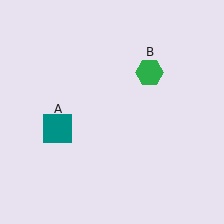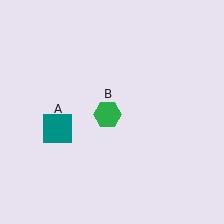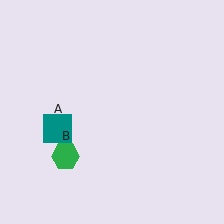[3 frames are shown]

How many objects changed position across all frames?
1 object changed position: green hexagon (object B).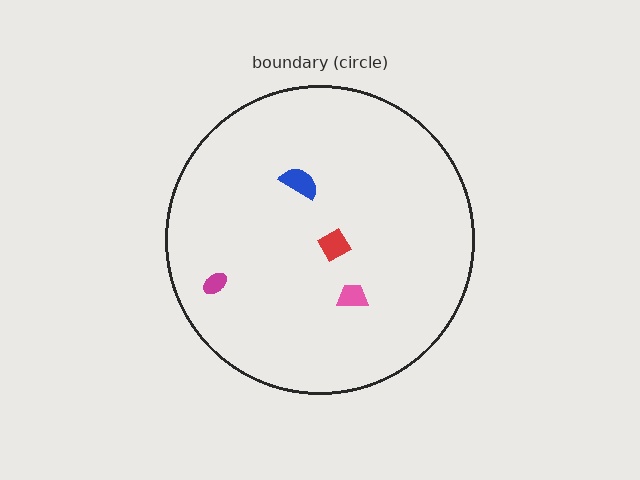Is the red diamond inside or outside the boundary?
Inside.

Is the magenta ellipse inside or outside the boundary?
Inside.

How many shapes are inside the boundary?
4 inside, 0 outside.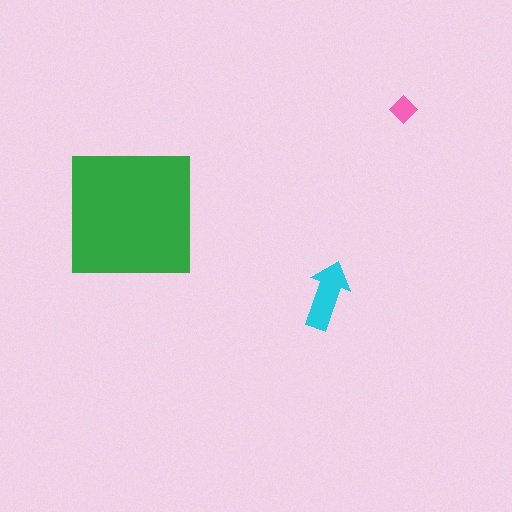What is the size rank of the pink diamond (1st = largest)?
3rd.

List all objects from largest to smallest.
The green square, the cyan arrow, the pink diamond.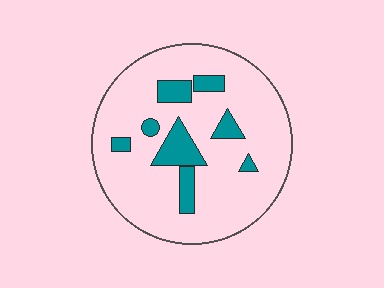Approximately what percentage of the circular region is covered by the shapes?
Approximately 15%.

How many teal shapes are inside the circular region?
8.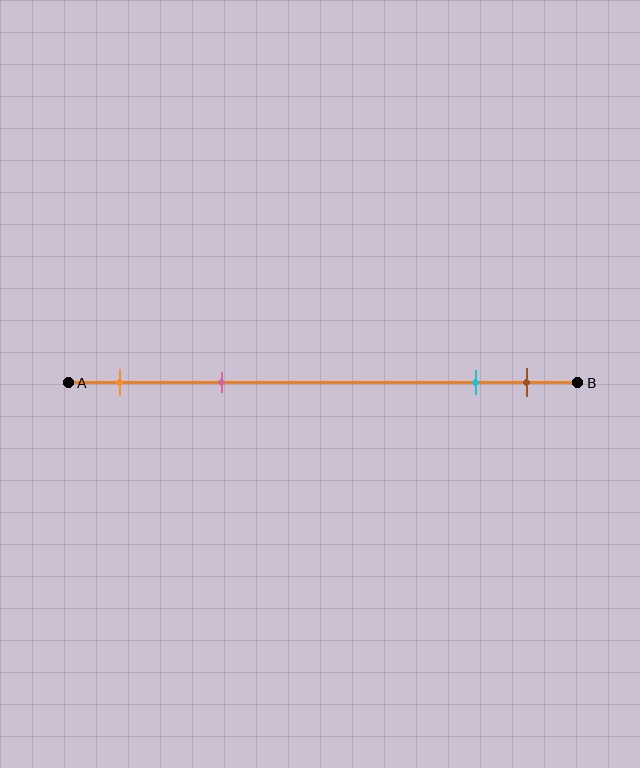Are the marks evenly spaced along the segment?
No, the marks are not evenly spaced.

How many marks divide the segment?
There are 4 marks dividing the segment.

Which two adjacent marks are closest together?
The cyan and brown marks are the closest adjacent pair.